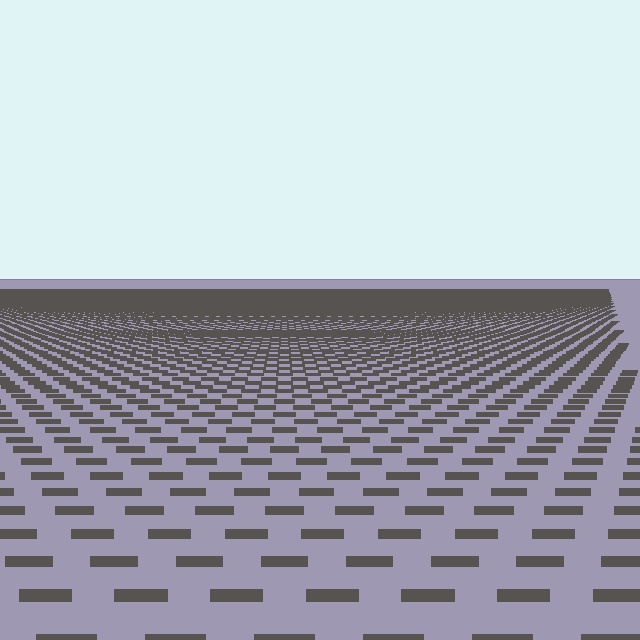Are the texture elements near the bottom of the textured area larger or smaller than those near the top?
Larger. Near the bottom, elements are closer to the viewer and appear at a bigger on-screen size.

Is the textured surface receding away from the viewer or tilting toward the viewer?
The surface is receding away from the viewer. Texture elements get smaller and denser toward the top.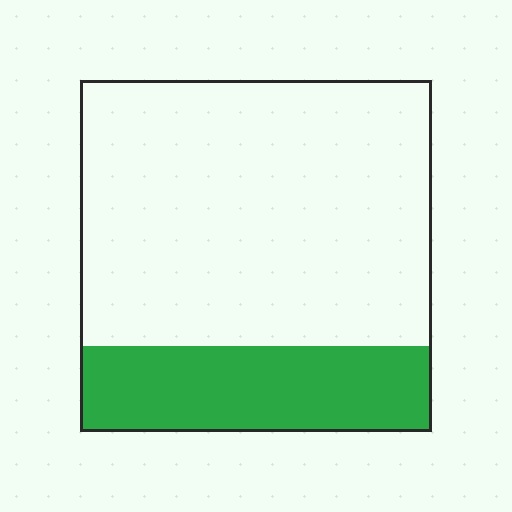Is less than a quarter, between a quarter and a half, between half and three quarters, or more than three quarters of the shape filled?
Less than a quarter.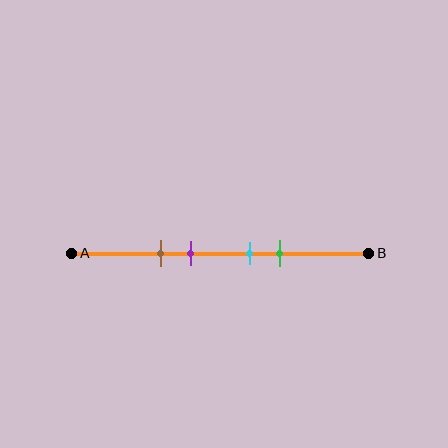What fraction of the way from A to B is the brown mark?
The brown mark is approximately 30% (0.3) of the way from A to B.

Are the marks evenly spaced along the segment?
No, the marks are not evenly spaced.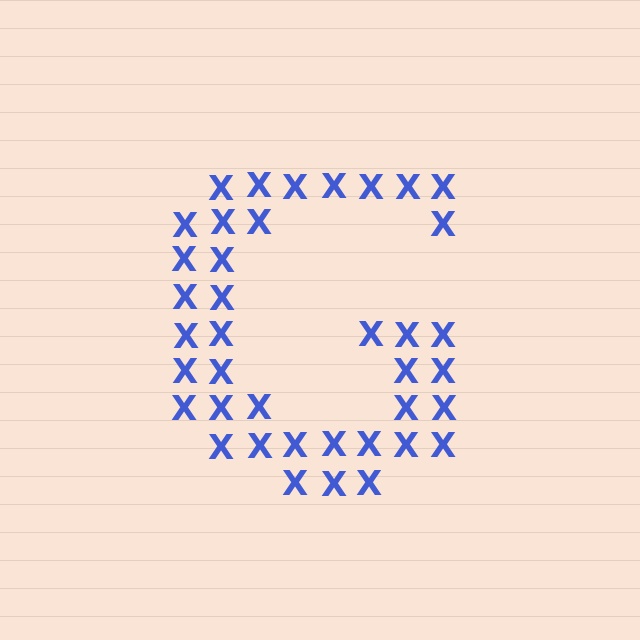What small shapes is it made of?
It is made of small letter X's.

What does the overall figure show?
The overall figure shows the letter G.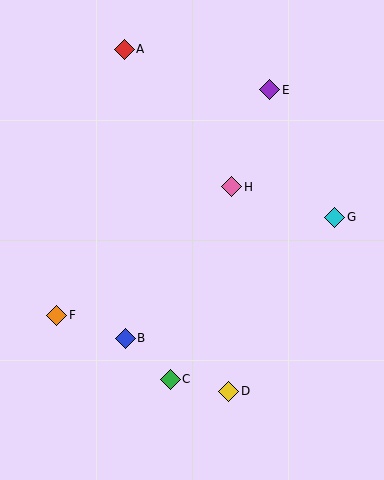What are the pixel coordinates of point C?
Point C is at (170, 379).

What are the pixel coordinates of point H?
Point H is at (232, 187).